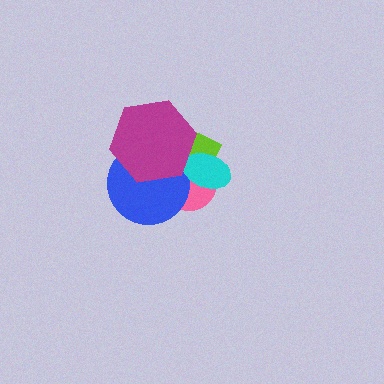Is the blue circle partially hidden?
Yes, it is partially covered by another shape.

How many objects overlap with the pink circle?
4 objects overlap with the pink circle.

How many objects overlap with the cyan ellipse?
3 objects overlap with the cyan ellipse.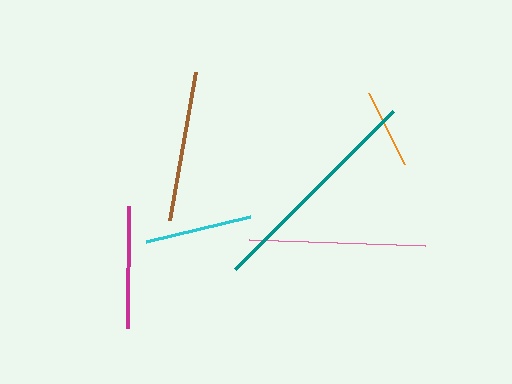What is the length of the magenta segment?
The magenta segment is approximately 122 pixels long.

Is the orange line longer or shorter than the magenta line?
The magenta line is longer than the orange line.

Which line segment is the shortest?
The orange line is the shortest at approximately 80 pixels.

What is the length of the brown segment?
The brown segment is approximately 151 pixels long.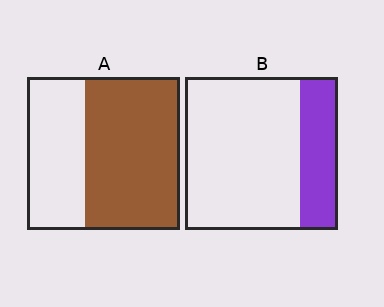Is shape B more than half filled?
No.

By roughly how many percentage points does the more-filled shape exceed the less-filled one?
By roughly 35 percentage points (A over B).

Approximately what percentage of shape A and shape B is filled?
A is approximately 60% and B is approximately 25%.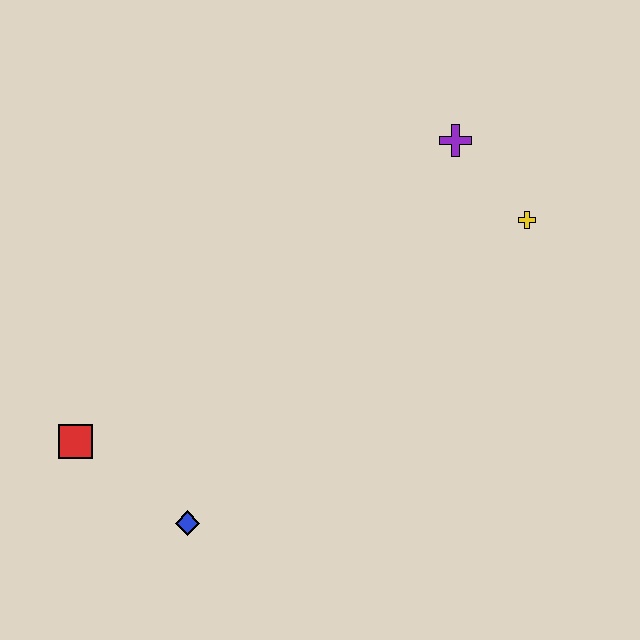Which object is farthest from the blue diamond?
The purple cross is farthest from the blue diamond.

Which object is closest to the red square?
The blue diamond is closest to the red square.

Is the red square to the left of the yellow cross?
Yes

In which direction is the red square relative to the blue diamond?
The red square is to the left of the blue diamond.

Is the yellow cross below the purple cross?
Yes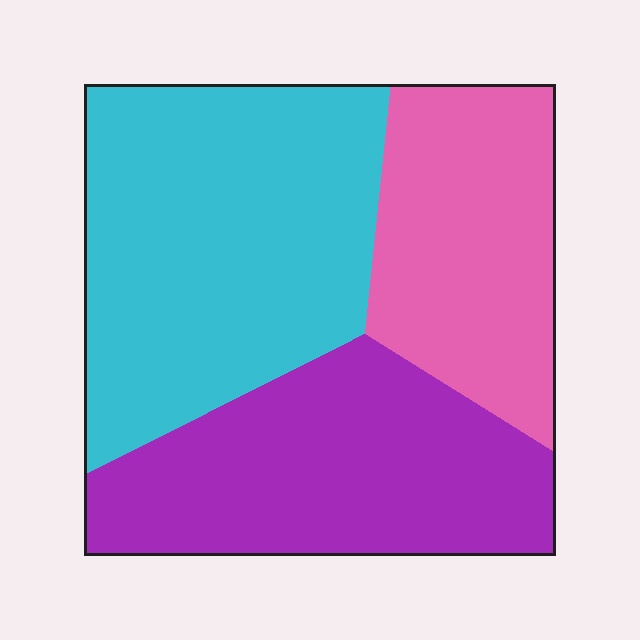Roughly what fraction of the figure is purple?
Purple takes up about one third (1/3) of the figure.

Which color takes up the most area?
Cyan, at roughly 40%.